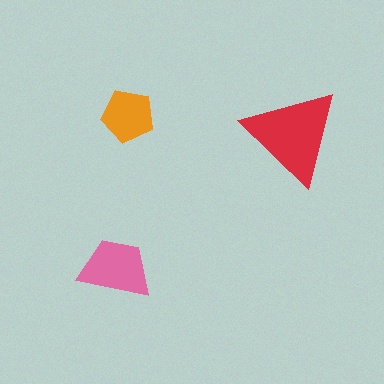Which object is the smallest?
The orange pentagon.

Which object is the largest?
The red triangle.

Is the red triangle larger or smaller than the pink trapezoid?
Larger.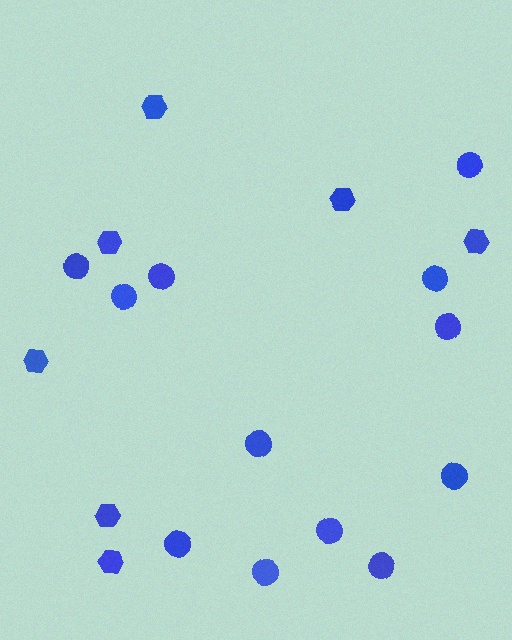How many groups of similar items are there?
There are 2 groups: one group of circles (12) and one group of hexagons (7).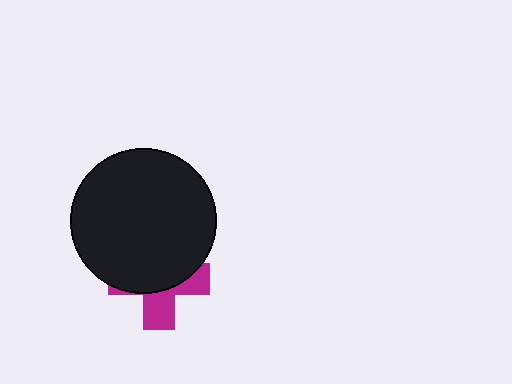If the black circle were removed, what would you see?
You would see the complete magenta cross.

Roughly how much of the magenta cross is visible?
A small part of it is visible (roughly 38%).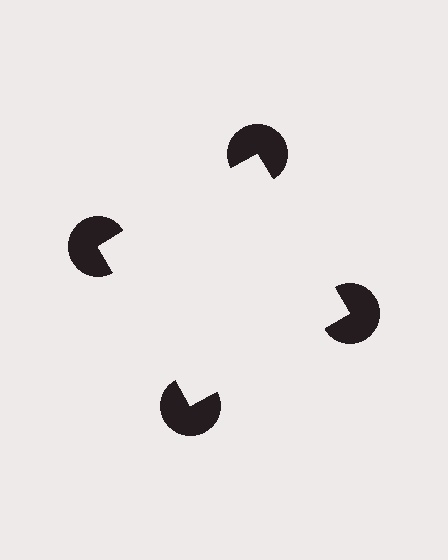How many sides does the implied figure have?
4 sides.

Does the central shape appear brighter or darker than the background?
It typically appears slightly brighter than the background, even though no actual brightness change is drawn.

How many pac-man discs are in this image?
There are 4 — one at each vertex of the illusory square.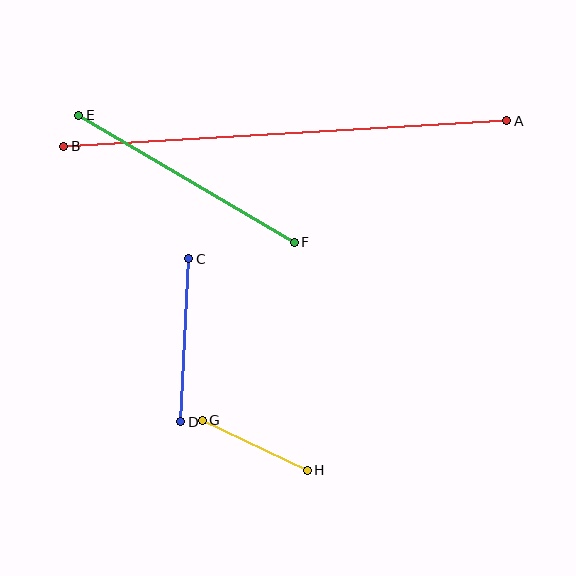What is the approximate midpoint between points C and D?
The midpoint is at approximately (185, 340) pixels.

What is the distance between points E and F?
The distance is approximately 250 pixels.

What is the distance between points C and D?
The distance is approximately 163 pixels.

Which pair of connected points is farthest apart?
Points A and B are farthest apart.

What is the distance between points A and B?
The distance is approximately 444 pixels.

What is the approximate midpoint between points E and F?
The midpoint is at approximately (186, 179) pixels.